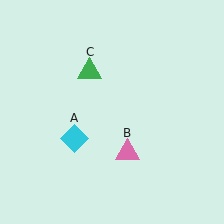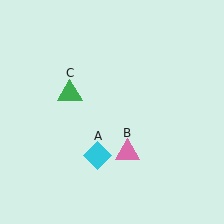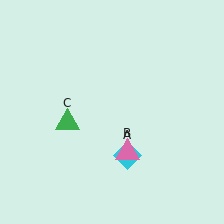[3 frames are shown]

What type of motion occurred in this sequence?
The cyan diamond (object A), green triangle (object C) rotated counterclockwise around the center of the scene.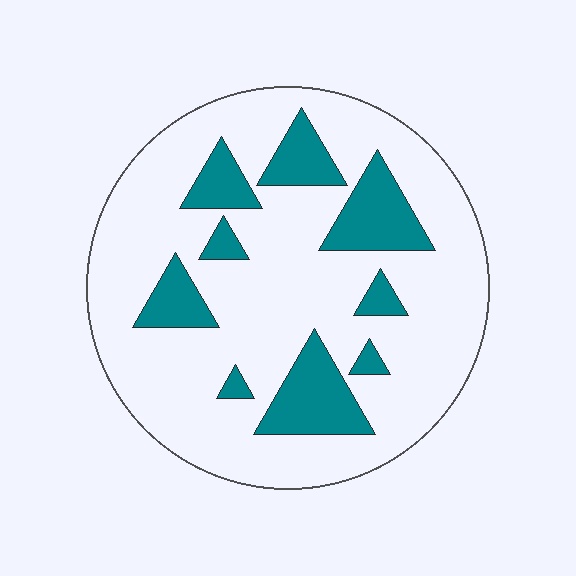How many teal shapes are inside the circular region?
9.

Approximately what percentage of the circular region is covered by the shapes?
Approximately 20%.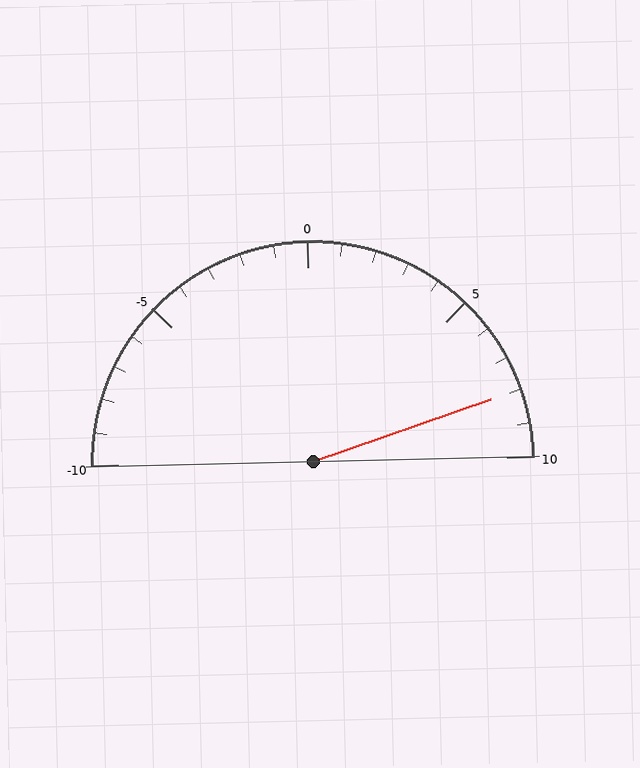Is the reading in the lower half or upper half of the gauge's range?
The reading is in the upper half of the range (-10 to 10).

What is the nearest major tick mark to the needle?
The nearest major tick mark is 10.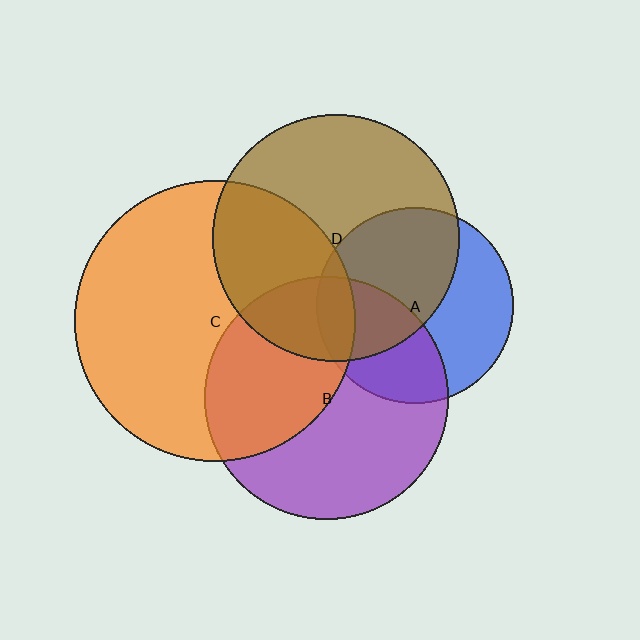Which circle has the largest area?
Circle C (orange).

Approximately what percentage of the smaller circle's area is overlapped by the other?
Approximately 45%.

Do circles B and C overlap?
Yes.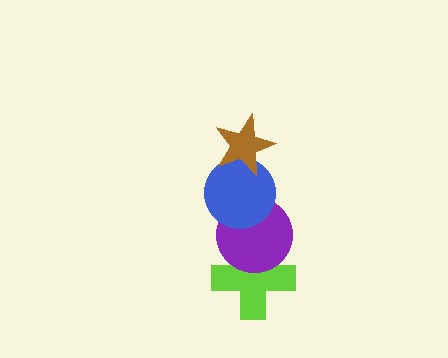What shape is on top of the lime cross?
The purple circle is on top of the lime cross.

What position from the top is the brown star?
The brown star is 1st from the top.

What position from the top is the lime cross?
The lime cross is 4th from the top.